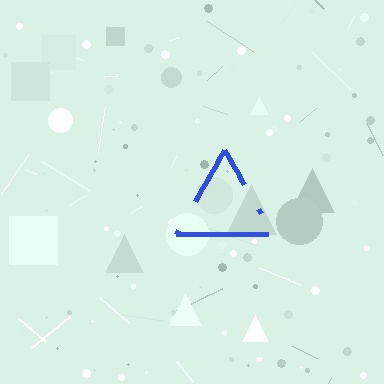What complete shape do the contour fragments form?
The contour fragments form a triangle.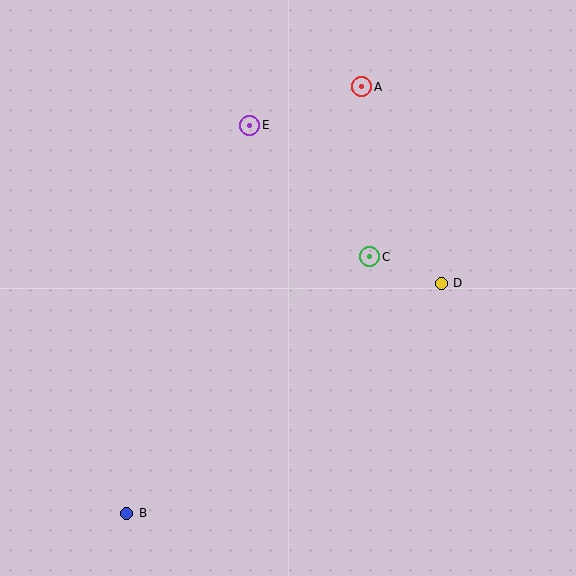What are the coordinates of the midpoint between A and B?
The midpoint between A and B is at (244, 300).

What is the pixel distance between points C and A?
The distance between C and A is 170 pixels.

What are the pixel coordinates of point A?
Point A is at (362, 87).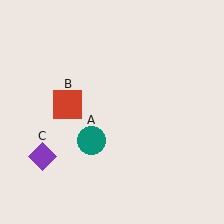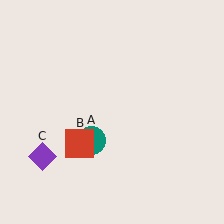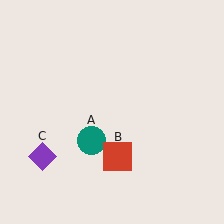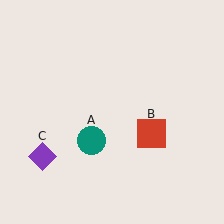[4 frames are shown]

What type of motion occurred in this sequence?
The red square (object B) rotated counterclockwise around the center of the scene.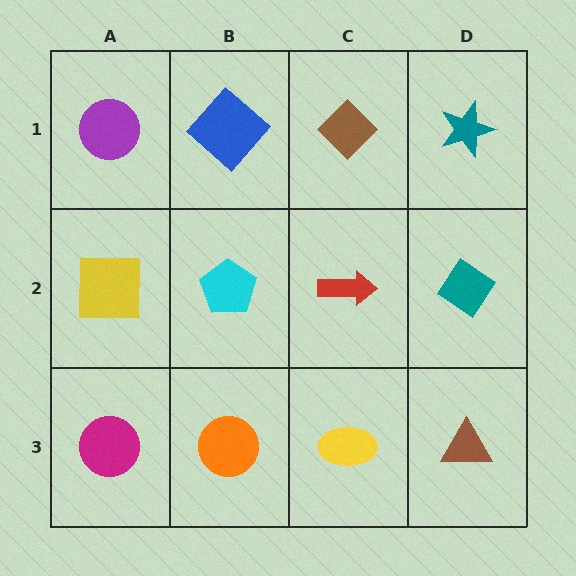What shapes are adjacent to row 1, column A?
A yellow square (row 2, column A), a blue diamond (row 1, column B).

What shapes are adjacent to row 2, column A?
A purple circle (row 1, column A), a magenta circle (row 3, column A), a cyan pentagon (row 2, column B).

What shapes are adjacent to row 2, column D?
A teal star (row 1, column D), a brown triangle (row 3, column D), a red arrow (row 2, column C).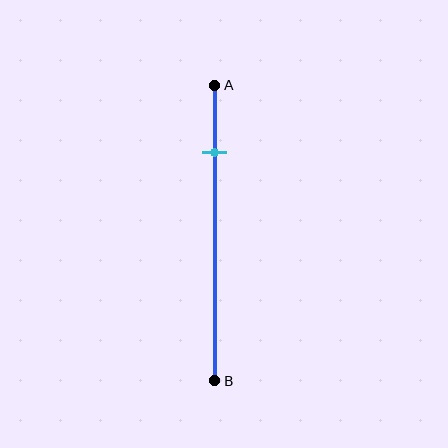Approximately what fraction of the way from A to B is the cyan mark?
The cyan mark is approximately 25% of the way from A to B.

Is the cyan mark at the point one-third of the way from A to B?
No, the mark is at about 25% from A, not at the 33% one-third point.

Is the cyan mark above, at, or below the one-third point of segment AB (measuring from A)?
The cyan mark is above the one-third point of segment AB.